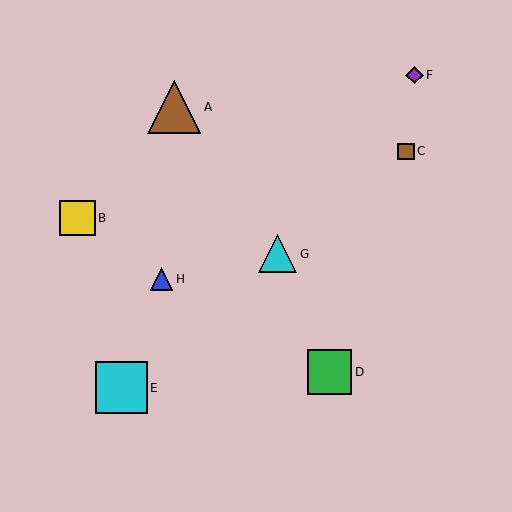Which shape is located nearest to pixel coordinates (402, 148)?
The brown square (labeled C) at (406, 151) is nearest to that location.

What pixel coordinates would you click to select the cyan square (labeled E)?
Click at (121, 388) to select the cyan square E.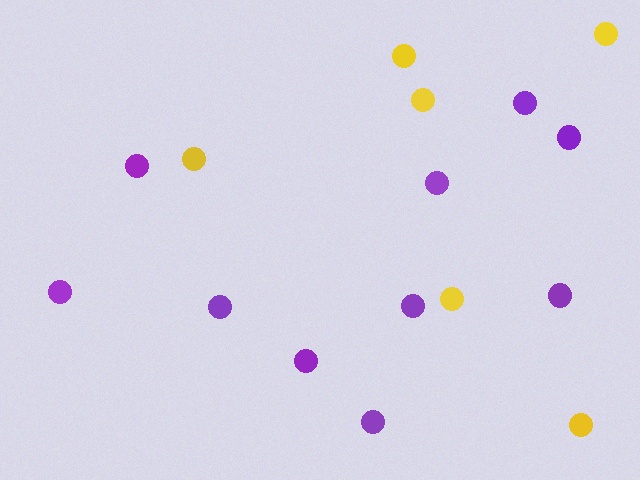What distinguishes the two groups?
There are 2 groups: one group of yellow circles (6) and one group of purple circles (10).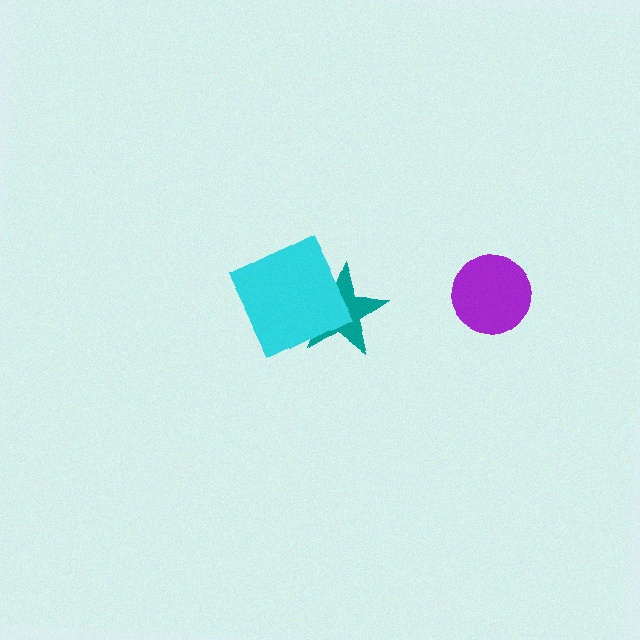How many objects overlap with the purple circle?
0 objects overlap with the purple circle.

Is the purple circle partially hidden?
No, no other shape covers it.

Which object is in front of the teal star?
The cyan square is in front of the teal star.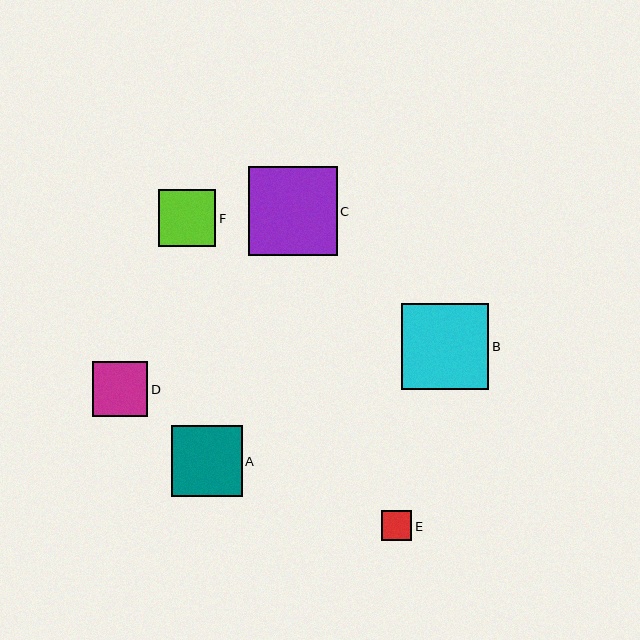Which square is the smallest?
Square E is the smallest with a size of approximately 30 pixels.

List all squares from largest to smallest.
From largest to smallest: C, B, A, F, D, E.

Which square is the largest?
Square C is the largest with a size of approximately 89 pixels.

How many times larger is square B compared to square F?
Square B is approximately 1.5 times the size of square F.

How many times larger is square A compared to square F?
Square A is approximately 1.2 times the size of square F.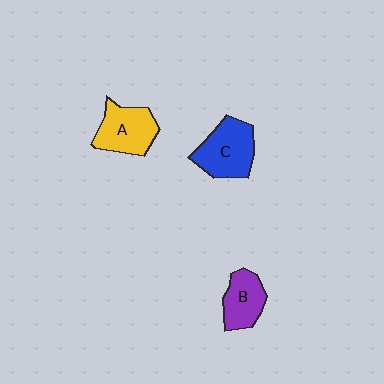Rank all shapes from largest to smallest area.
From largest to smallest: C (blue), A (yellow), B (purple).